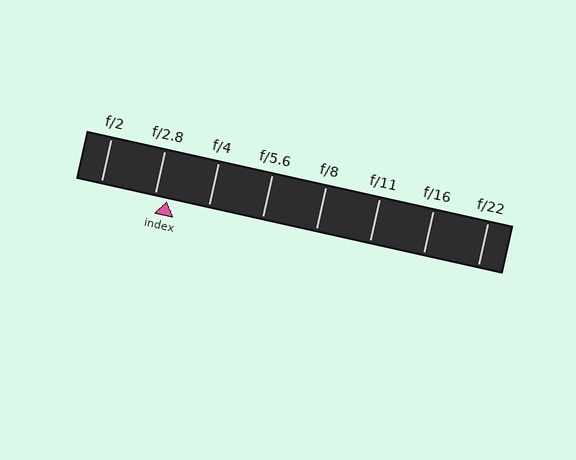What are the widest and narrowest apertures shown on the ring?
The widest aperture shown is f/2 and the narrowest is f/22.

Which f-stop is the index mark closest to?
The index mark is closest to f/2.8.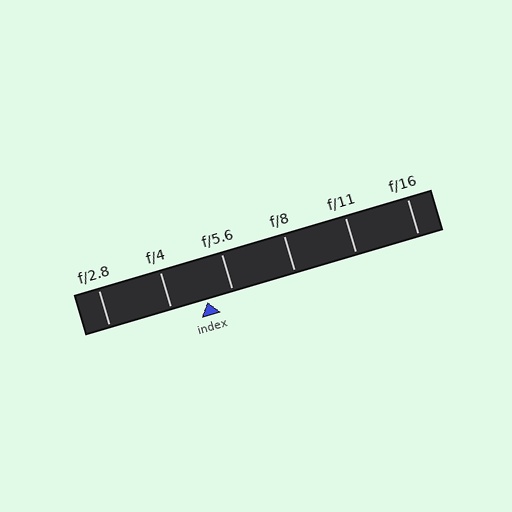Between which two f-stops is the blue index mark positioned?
The index mark is between f/4 and f/5.6.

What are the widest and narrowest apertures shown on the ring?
The widest aperture shown is f/2.8 and the narrowest is f/16.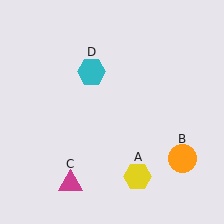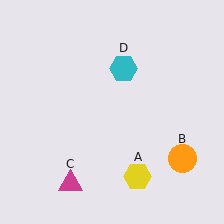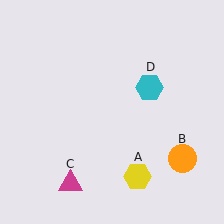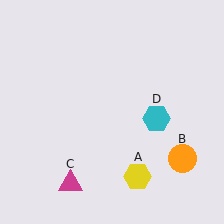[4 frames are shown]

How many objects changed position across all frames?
1 object changed position: cyan hexagon (object D).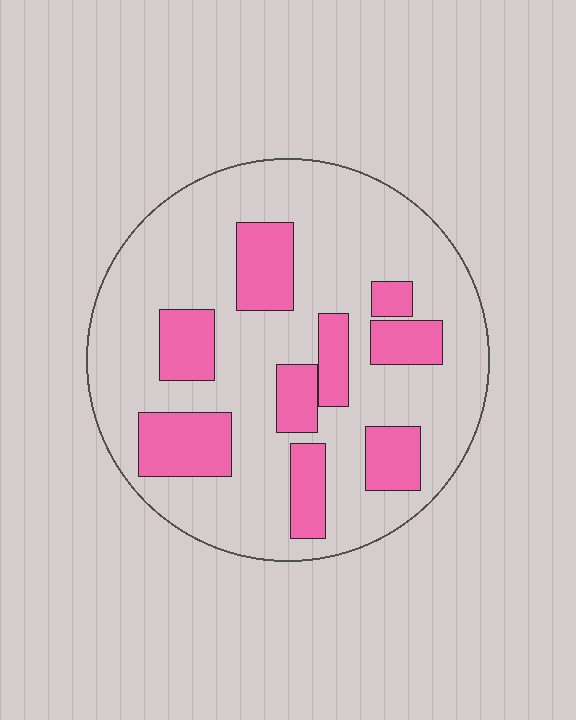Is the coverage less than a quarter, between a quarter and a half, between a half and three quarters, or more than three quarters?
Between a quarter and a half.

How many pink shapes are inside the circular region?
9.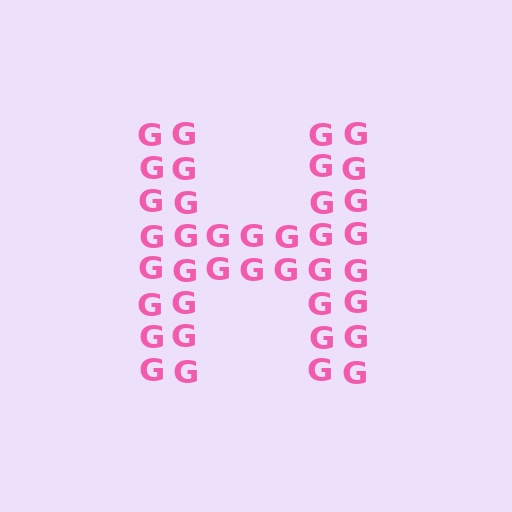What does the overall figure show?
The overall figure shows the letter H.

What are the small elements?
The small elements are letter G's.